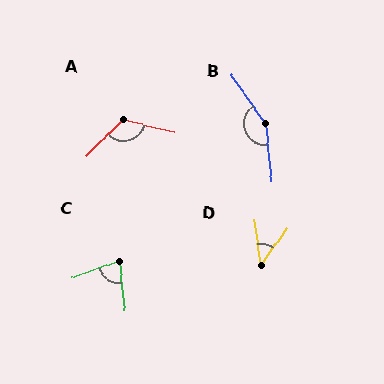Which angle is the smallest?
D, at approximately 42 degrees.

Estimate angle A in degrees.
Approximately 121 degrees.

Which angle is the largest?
B, at approximately 150 degrees.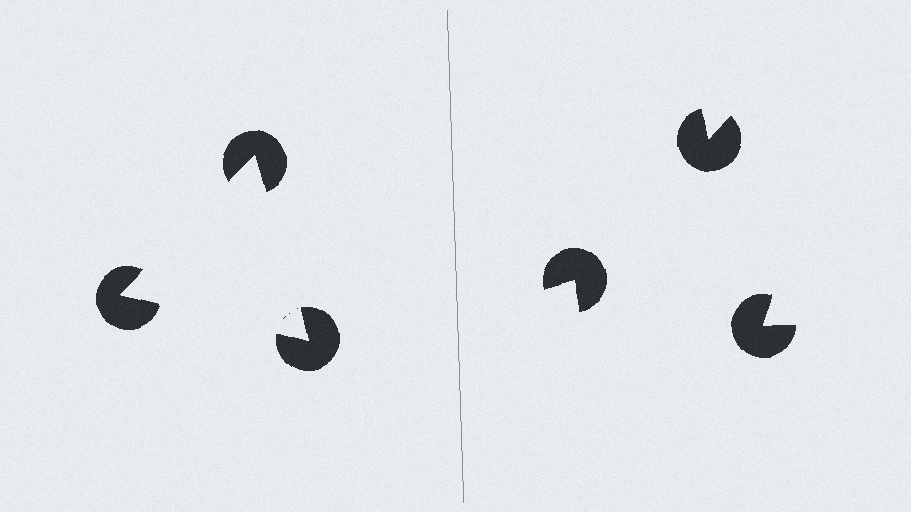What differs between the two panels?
The pac-man discs are positioned identically on both sides; only the wedge orientations differ. On the left they align to a triangle; on the right they are misaligned.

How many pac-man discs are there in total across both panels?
6 — 3 on each side.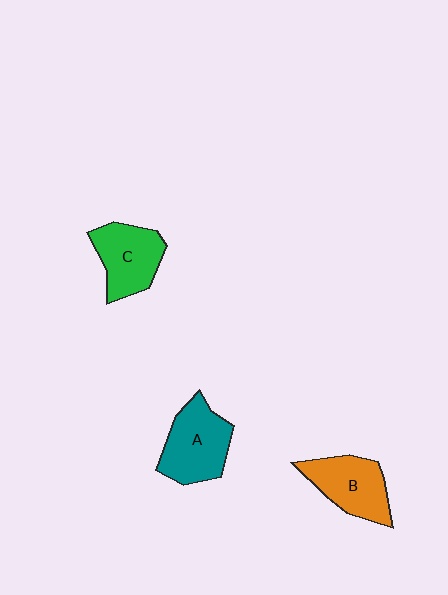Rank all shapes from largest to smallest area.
From largest to smallest: A (teal), B (orange), C (green).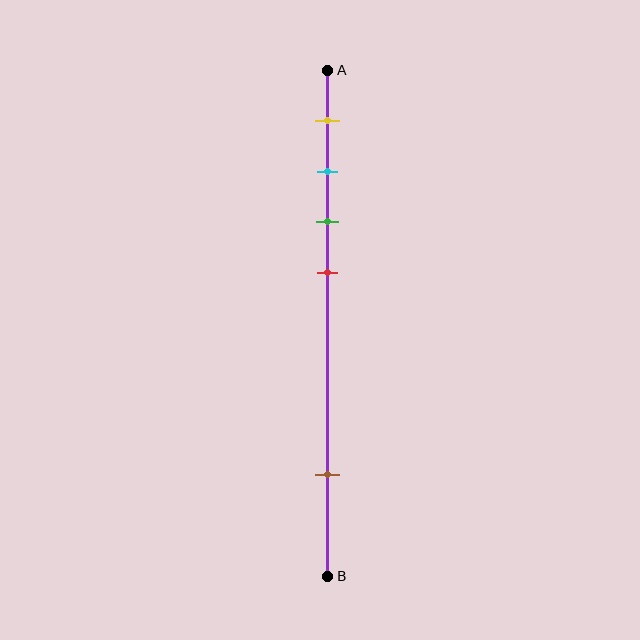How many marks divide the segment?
There are 5 marks dividing the segment.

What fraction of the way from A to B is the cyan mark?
The cyan mark is approximately 20% (0.2) of the way from A to B.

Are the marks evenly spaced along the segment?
No, the marks are not evenly spaced.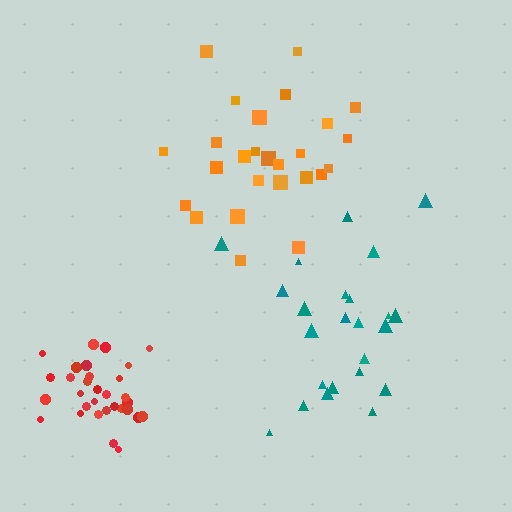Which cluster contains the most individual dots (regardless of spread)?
Red (31).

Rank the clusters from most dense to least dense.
red, orange, teal.